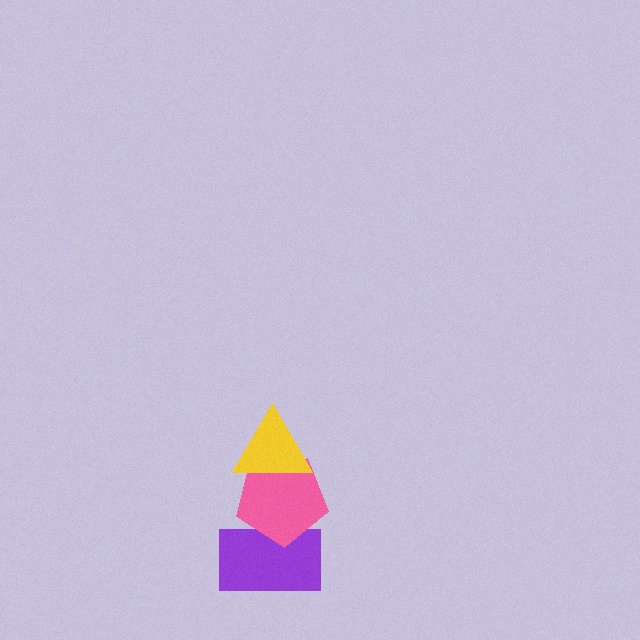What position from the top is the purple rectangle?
The purple rectangle is 3rd from the top.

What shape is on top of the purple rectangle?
The pink pentagon is on top of the purple rectangle.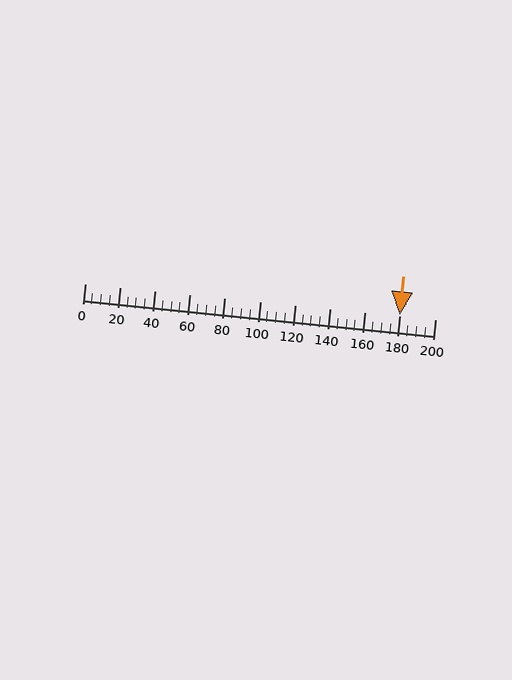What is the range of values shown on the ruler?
The ruler shows values from 0 to 200.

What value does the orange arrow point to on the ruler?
The orange arrow points to approximately 180.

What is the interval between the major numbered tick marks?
The major tick marks are spaced 20 units apart.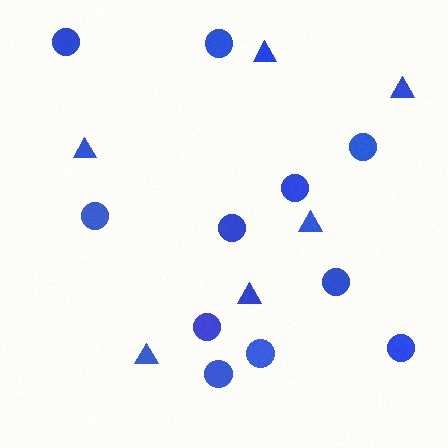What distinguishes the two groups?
There are 2 groups: one group of triangles (6) and one group of circles (11).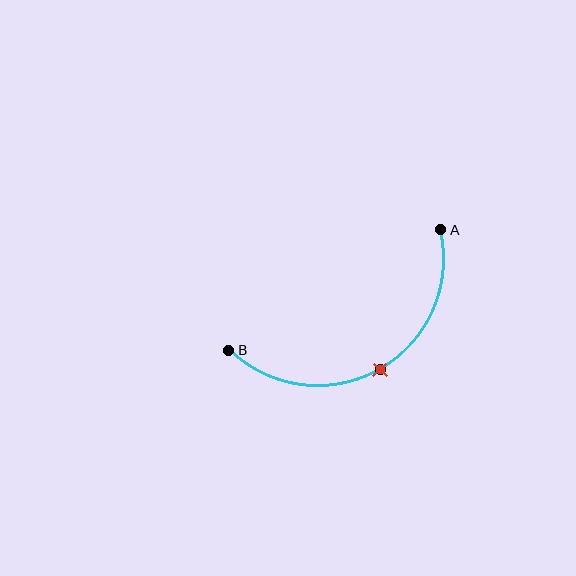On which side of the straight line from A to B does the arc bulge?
The arc bulges below the straight line connecting A and B.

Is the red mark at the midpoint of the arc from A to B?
Yes. The red mark lies on the arc at equal arc-length from both A and B — it is the arc midpoint.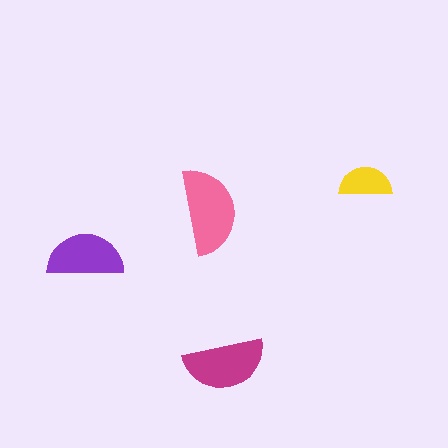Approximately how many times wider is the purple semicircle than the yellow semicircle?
About 1.5 times wider.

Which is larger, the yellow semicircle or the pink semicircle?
The pink one.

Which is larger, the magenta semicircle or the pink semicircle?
The pink one.